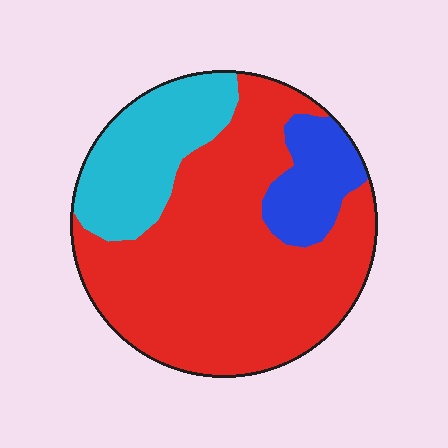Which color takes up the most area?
Red, at roughly 65%.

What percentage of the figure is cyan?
Cyan takes up about one fifth (1/5) of the figure.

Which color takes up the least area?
Blue, at roughly 10%.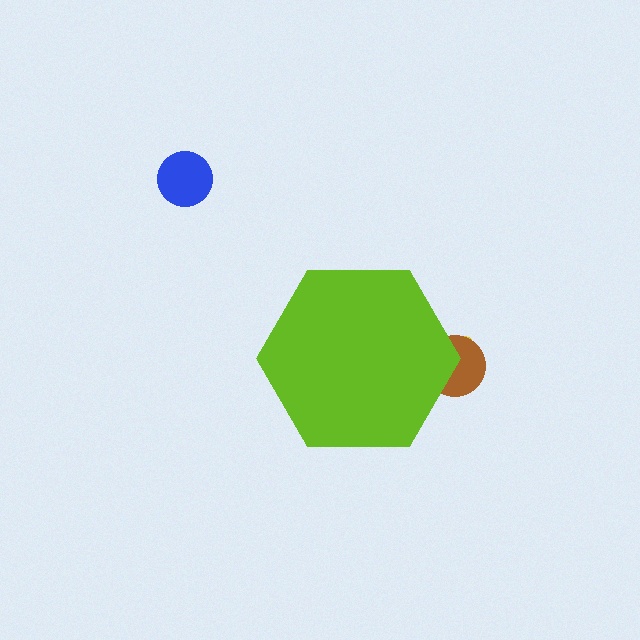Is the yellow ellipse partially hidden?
Yes, the yellow ellipse is partially hidden behind the lime hexagon.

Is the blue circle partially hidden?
No, the blue circle is fully visible.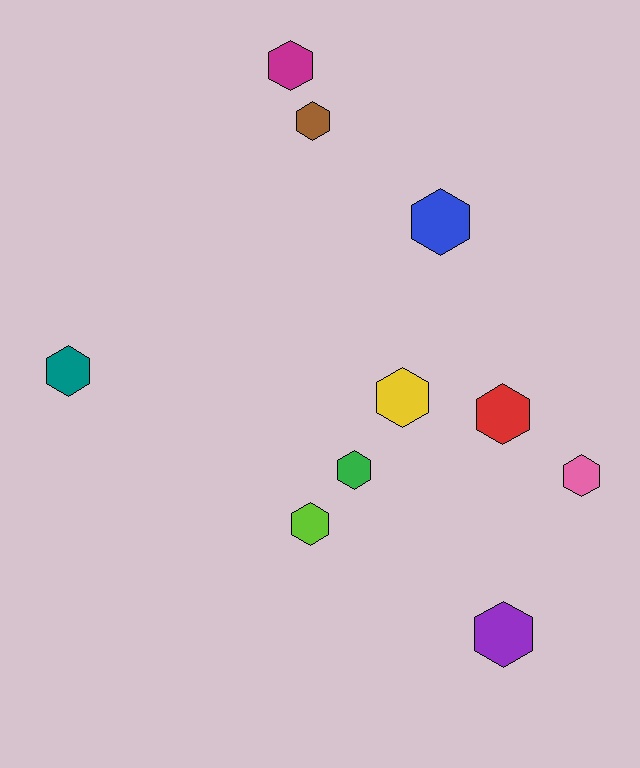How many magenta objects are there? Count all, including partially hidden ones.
There is 1 magenta object.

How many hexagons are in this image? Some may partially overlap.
There are 10 hexagons.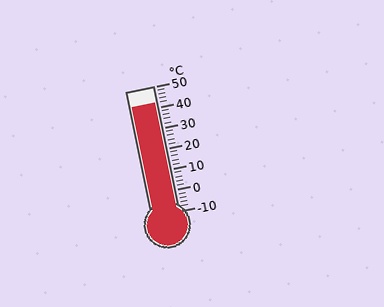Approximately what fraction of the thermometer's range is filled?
The thermometer is filled to approximately 85% of its range.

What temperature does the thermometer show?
The thermometer shows approximately 42°C.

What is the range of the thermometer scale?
The thermometer scale ranges from -10°C to 50°C.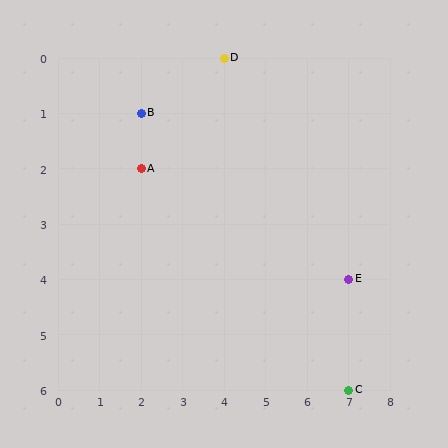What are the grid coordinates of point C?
Point C is at grid coordinates (7, 6).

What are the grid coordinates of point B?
Point B is at grid coordinates (2, 1).